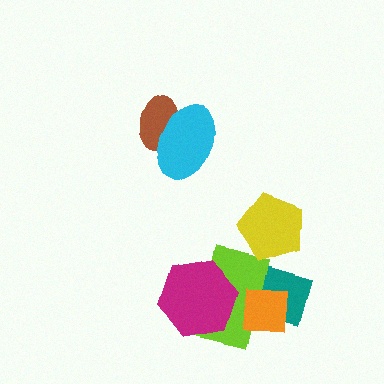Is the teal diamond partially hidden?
Yes, it is partially covered by another shape.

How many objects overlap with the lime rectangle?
3 objects overlap with the lime rectangle.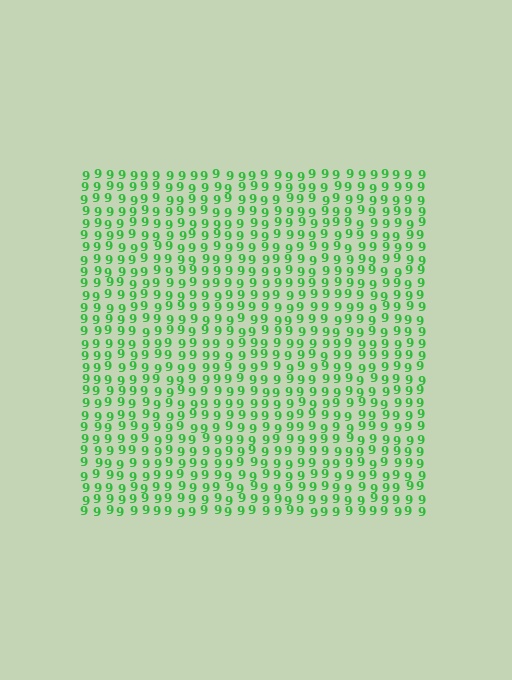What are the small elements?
The small elements are digit 9's.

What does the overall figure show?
The overall figure shows a square.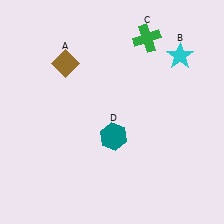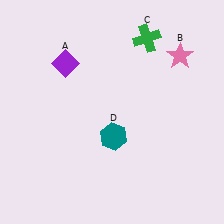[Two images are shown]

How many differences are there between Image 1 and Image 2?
There are 2 differences between the two images.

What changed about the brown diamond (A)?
In Image 1, A is brown. In Image 2, it changed to purple.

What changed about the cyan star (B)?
In Image 1, B is cyan. In Image 2, it changed to pink.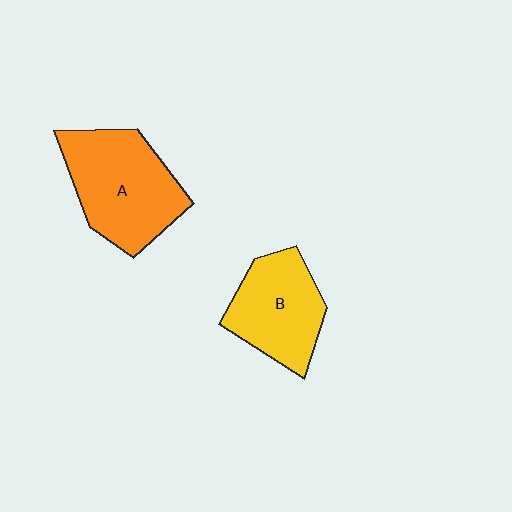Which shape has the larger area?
Shape A (orange).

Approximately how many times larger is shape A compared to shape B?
Approximately 1.3 times.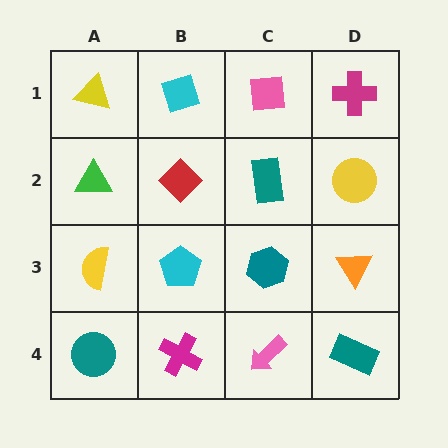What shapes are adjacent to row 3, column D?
A yellow circle (row 2, column D), a teal rectangle (row 4, column D), a teal hexagon (row 3, column C).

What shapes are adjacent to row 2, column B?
A cyan diamond (row 1, column B), a cyan pentagon (row 3, column B), a green triangle (row 2, column A), a teal rectangle (row 2, column C).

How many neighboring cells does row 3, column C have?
4.